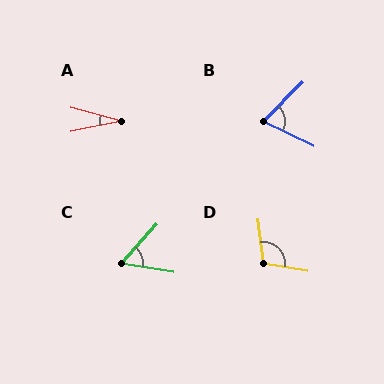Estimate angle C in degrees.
Approximately 57 degrees.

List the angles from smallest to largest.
A (27°), C (57°), B (71°), D (107°).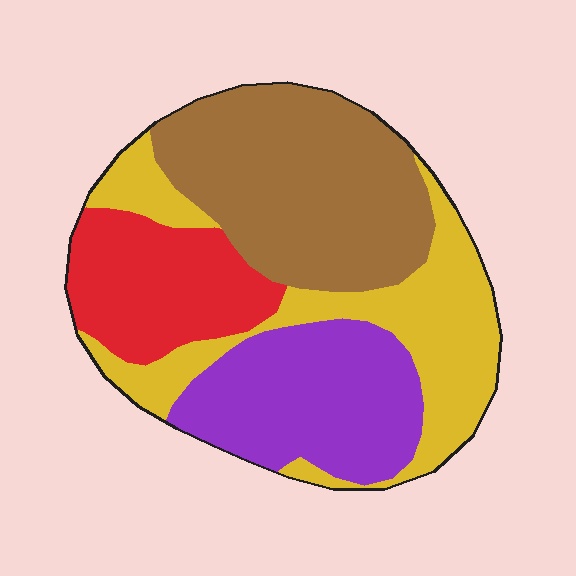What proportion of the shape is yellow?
Yellow covers 27% of the shape.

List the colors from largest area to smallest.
From largest to smallest: brown, yellow, purple, red.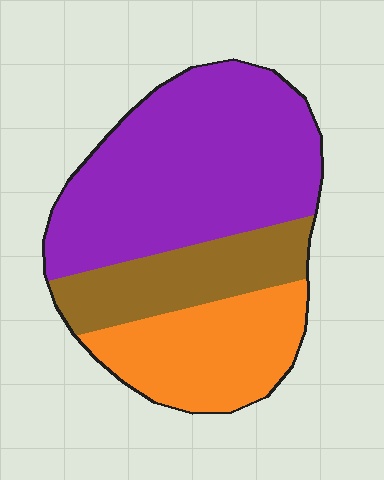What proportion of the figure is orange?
Orange covers roughly 25% of the figure.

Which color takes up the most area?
Purple, at roughly 55%.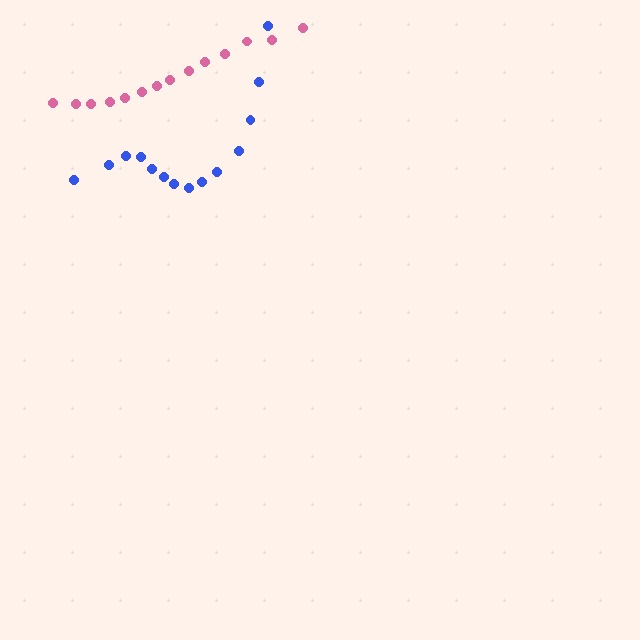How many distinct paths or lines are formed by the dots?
There are 2 distinct paths.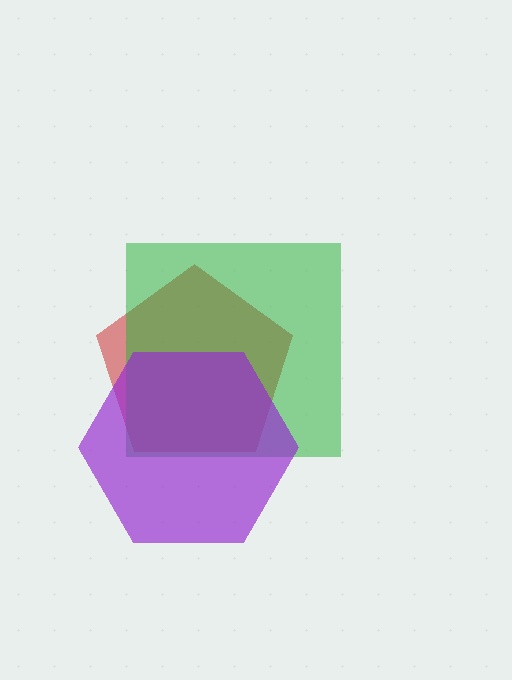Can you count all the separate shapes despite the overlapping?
Yes, there are 3 separate shapes.